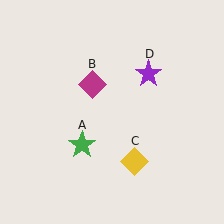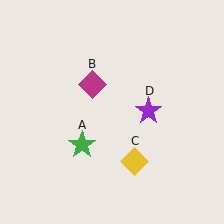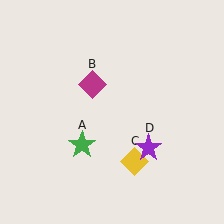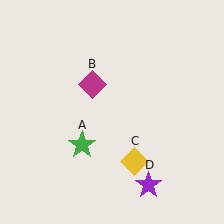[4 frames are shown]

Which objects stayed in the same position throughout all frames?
Green star (object A) and magenta diamond (object B) and yellow diamond (object C) remained stationary.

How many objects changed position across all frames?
1 object changed position: purple star (object D).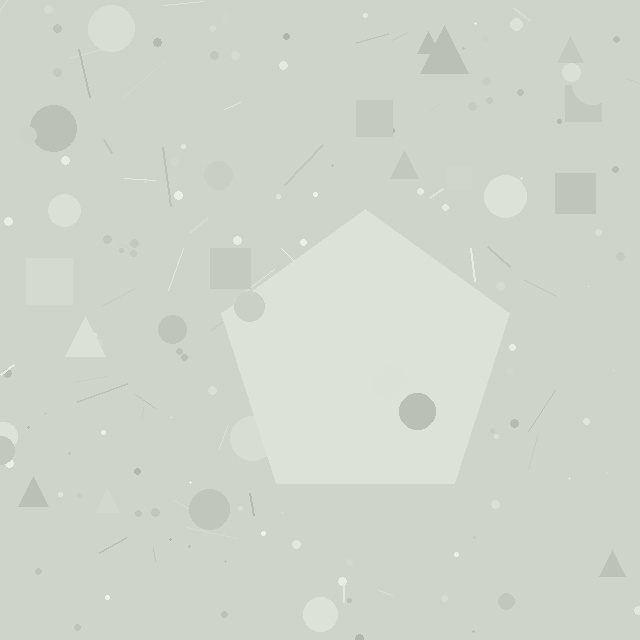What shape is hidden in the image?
A pentagon is hidden in the image.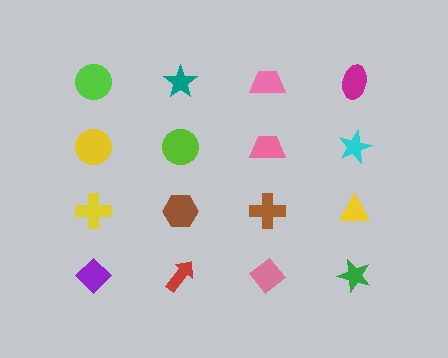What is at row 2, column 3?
A pink trapezoid.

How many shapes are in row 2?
4 shapes.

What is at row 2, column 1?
A yellow circle.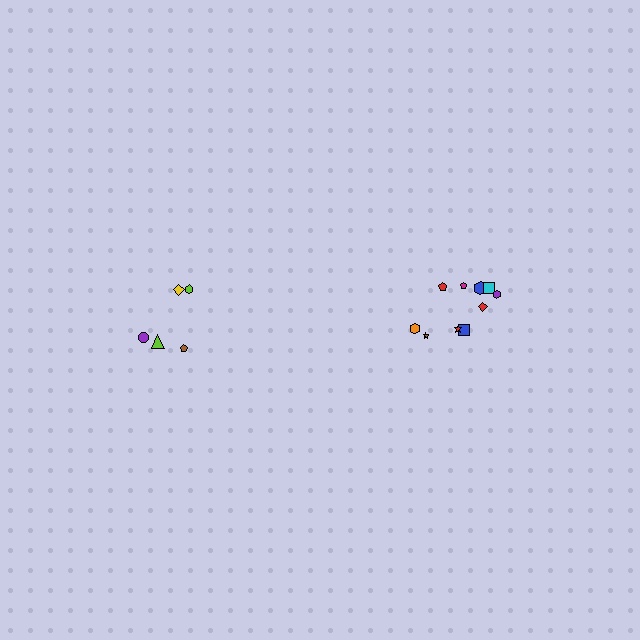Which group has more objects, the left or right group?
The right group.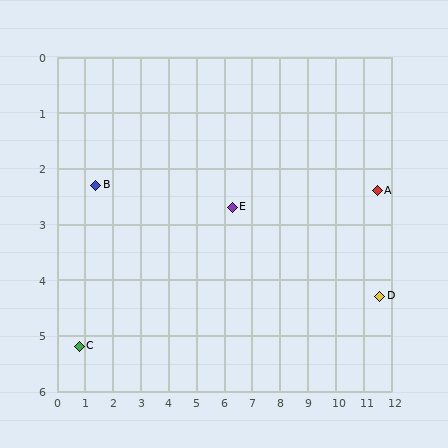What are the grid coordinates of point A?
Point A is at approximately (11.5, 2.4).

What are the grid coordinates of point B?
Point B is at approximately (1.4, 2.3).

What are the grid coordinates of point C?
Point C is at approximately (0.8, 5.2).